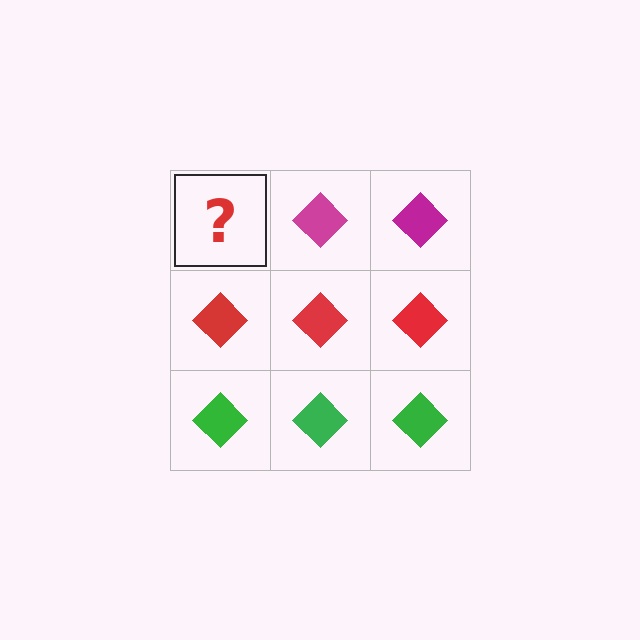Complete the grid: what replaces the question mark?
The question mark should be replaced with a magenta diamond.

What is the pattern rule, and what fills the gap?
The rule is that each row has a consistent color. The gap should be filled with a magenta diamond.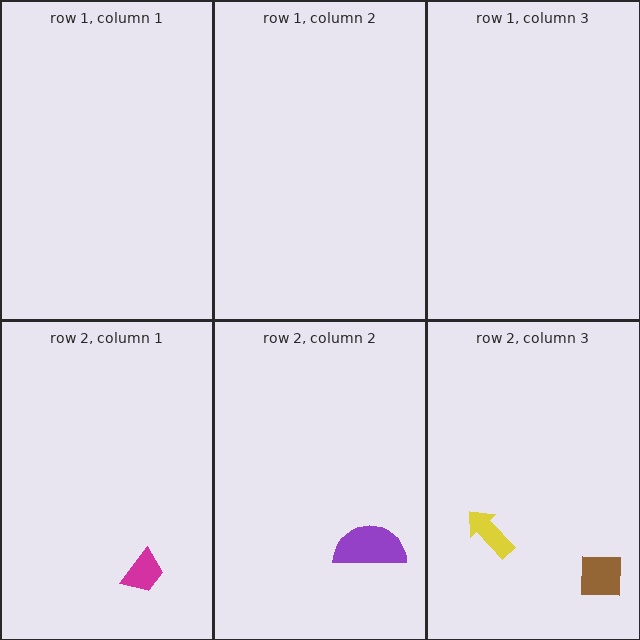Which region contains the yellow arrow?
The row 2, column 3 region.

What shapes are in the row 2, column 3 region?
The yellow arrow, the brown square.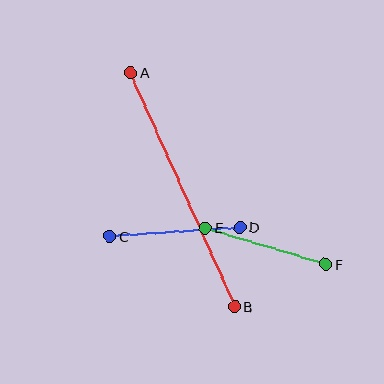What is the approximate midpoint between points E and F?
The midpoint is at approximately (266, 246) pixels.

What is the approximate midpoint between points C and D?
The midpoint is at approximately (175, 232) pixels.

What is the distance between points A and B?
The distance is approximately 256 pixels.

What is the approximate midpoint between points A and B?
The midpoint is at approximately (183, 190) pixels.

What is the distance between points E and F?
The distance is approximately 126 pixels.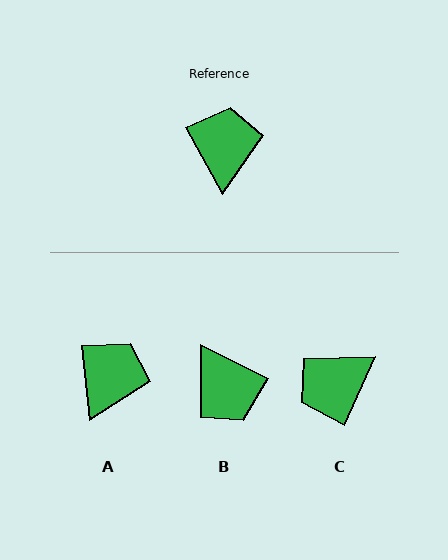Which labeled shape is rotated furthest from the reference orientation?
B, about 145 degrees away.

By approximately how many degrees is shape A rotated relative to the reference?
Approximately 22 degrees clockwise.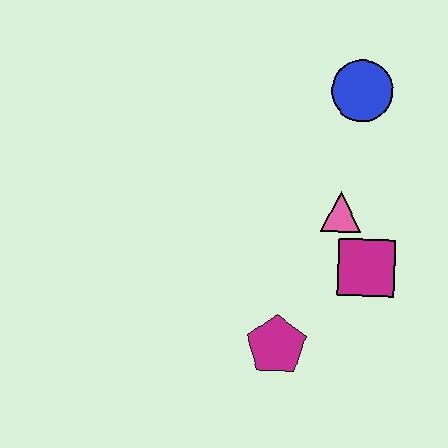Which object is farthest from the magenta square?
The blue circle is farthest from the magenta square.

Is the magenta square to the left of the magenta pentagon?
No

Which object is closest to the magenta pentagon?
The magenta square is closest to the magenta pentagon.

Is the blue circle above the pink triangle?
Yes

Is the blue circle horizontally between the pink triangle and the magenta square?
Yes